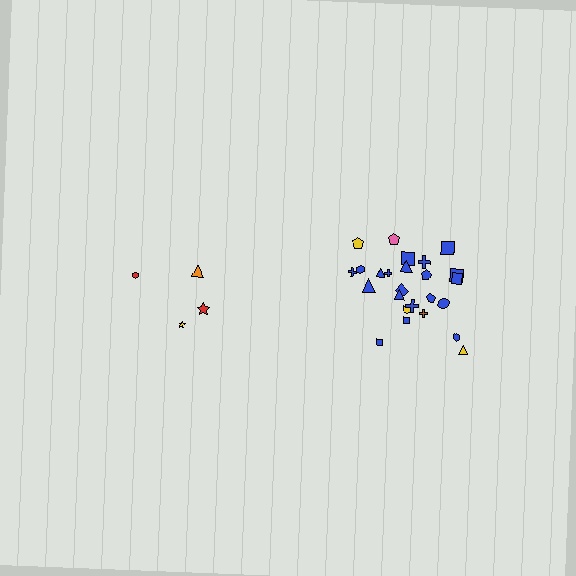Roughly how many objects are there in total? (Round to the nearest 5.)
Roughly 30 objects in total.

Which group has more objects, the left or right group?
The right group.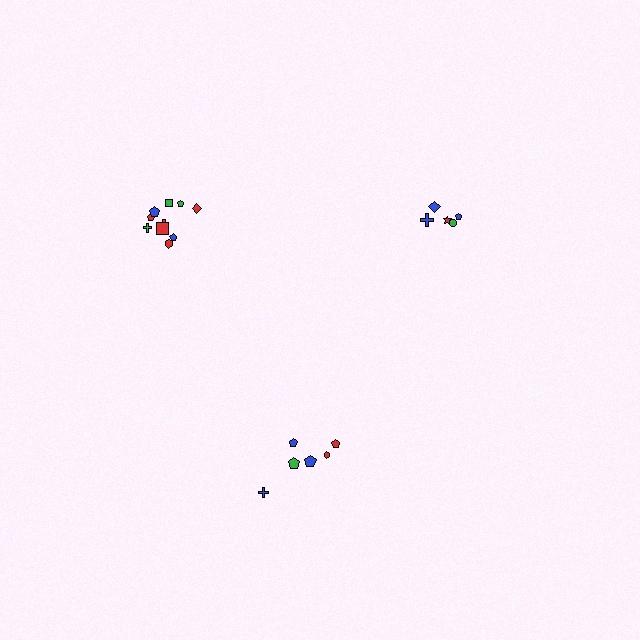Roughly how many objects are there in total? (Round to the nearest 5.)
Roughly 20 objects in total.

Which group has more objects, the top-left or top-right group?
The top-left group.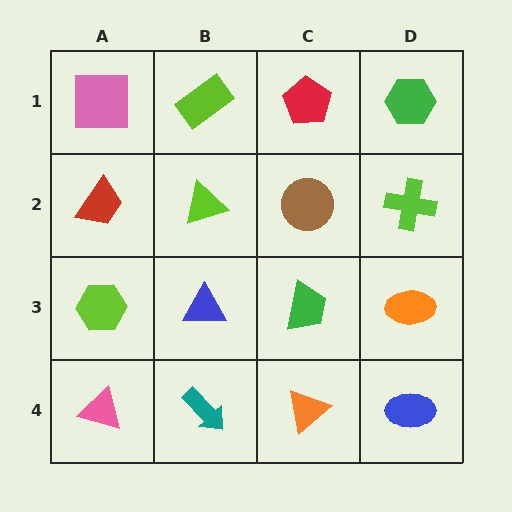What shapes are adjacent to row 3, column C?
A brown circle (row 2, column C), an orange triangle (row 4, column C), a blue triangle (row 3, column B), an orange ellipse (row 3, column D).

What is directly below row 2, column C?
A green trapezoid.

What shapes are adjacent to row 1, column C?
A brown circle (row 2, column C), a lime rectangle (row 1, column B), a green hexagon (row 1, column D).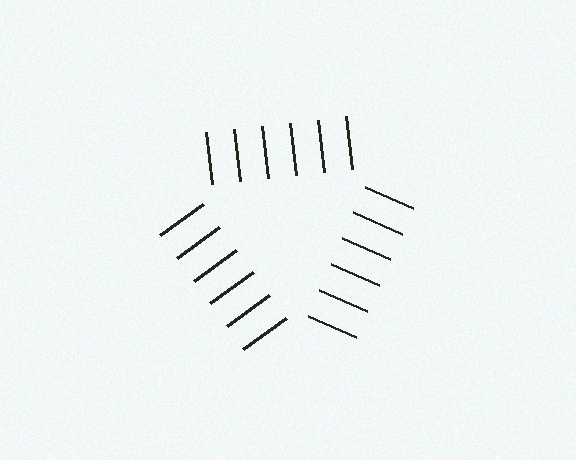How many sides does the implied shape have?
3 sides — the line-ends trace a triangle.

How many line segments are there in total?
18 — 6 along each of the 3 edges.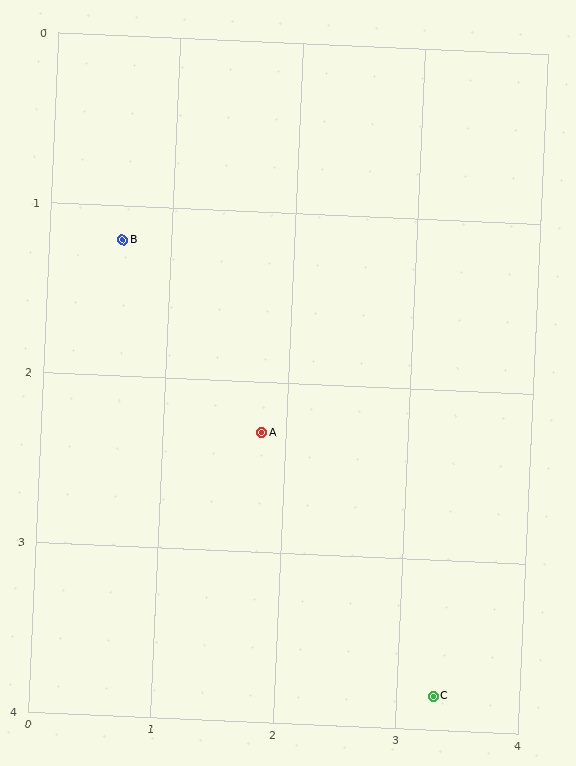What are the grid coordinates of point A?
Point A is at approximately (1.8, 2.3).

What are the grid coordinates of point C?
Point C is at approximately (3.3, 3.8).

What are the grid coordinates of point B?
Point B is at approximately (0.6, 1.2).